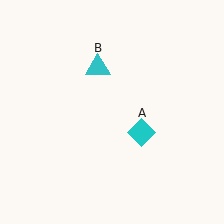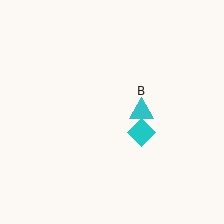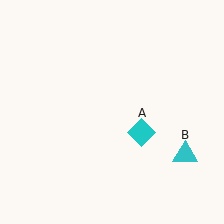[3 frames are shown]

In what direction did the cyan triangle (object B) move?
The cyan triangle (object B) moved down and to the right.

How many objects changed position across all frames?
1 object changed position: cyan triangle (object B).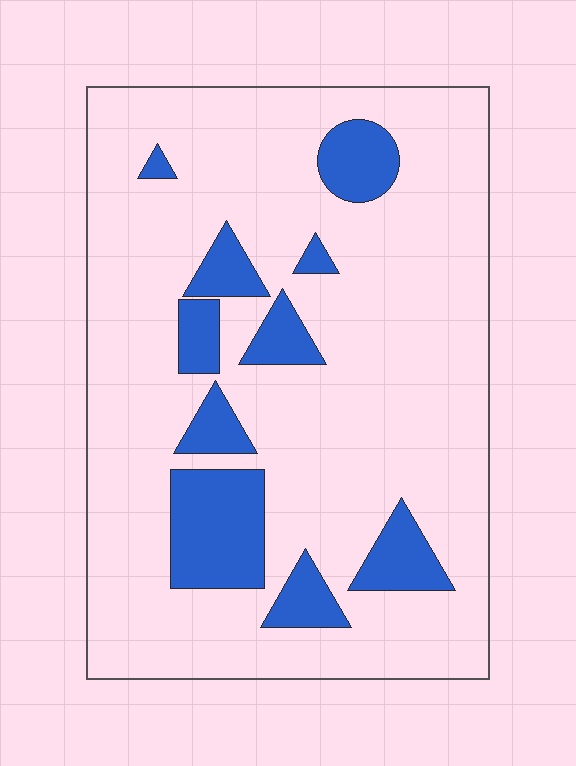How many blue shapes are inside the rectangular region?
10.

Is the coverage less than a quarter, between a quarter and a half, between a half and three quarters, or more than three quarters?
Less than a quarter.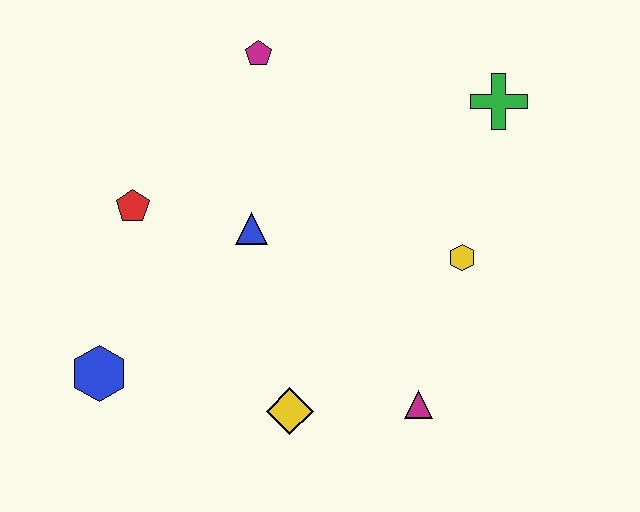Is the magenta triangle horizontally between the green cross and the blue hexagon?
Yes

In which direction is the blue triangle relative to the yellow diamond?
The blue triangle is above the yellow diamond.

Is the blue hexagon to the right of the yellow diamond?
No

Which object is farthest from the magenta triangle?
The magenta pentagon is farthest from the magenta triangle.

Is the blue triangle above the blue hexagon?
Yes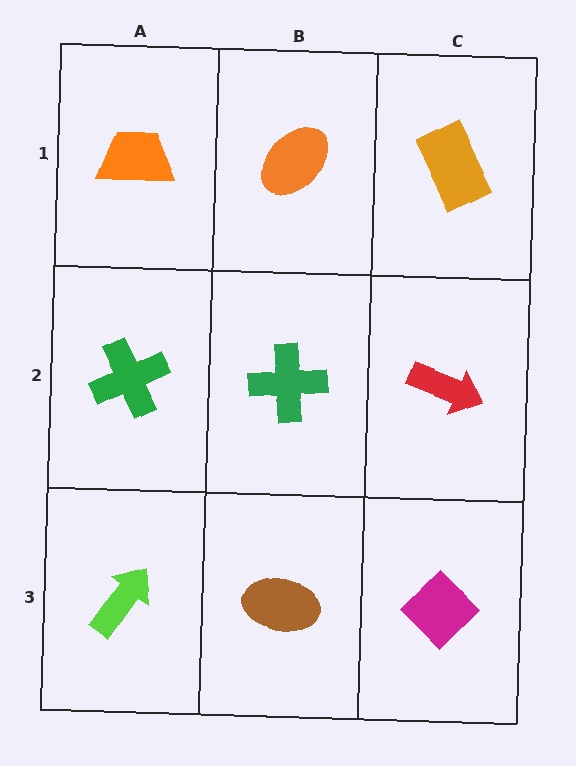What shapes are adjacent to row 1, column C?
A red arrow (row 2, column C), an orange ellipse (row 1, column B).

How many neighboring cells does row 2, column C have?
3.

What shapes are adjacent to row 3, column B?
A green cross (row 2, column B), a lime arrow (row 3, column A), a magenta diamond (row 3, column C).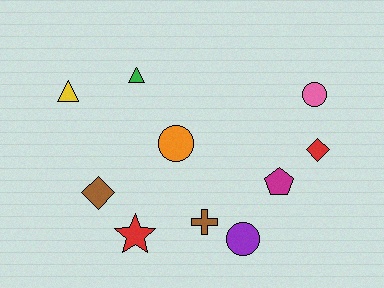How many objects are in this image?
There are 10 objects.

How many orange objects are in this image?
There is 1 orange object.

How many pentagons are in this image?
There is 1 pentagon.